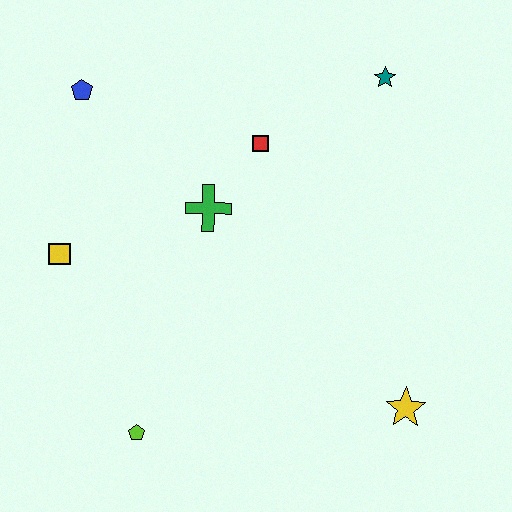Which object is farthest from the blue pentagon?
The yellow star is farthest from the blue pentagon.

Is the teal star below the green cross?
No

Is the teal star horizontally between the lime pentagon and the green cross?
No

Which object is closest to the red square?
The green cross is closest to the red square.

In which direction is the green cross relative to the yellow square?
The green cross is to the right of the yellow square.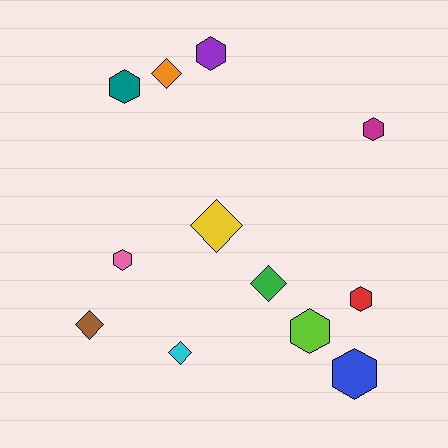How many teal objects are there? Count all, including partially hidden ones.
There is 1 teal object.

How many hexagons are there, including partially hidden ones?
There are 7 hexagons.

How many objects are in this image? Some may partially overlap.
There are 12 objects.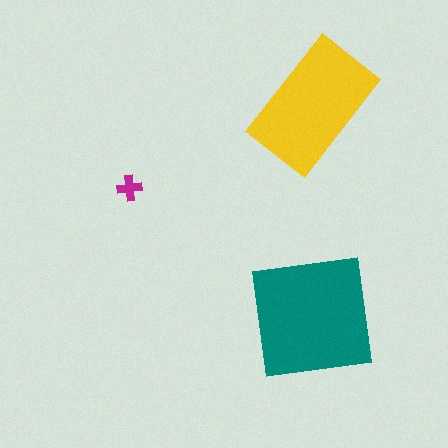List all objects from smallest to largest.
The magenta cross, the yellow rectangle, the teal square.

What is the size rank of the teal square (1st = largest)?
1st.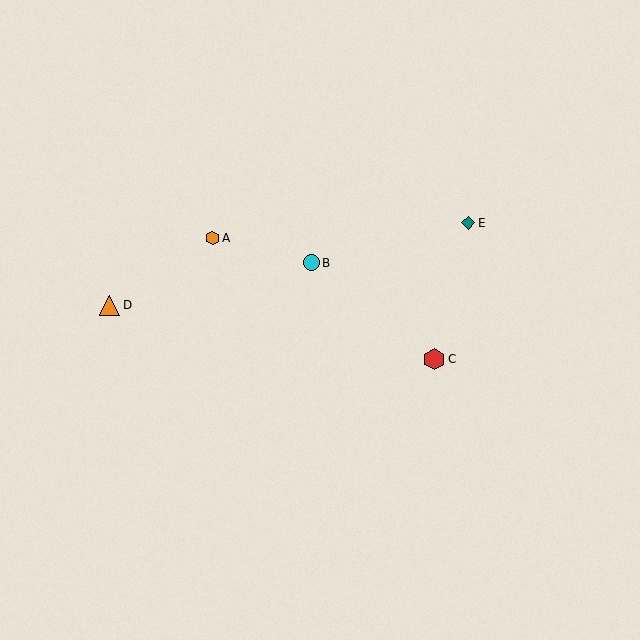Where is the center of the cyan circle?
The center of the cyan circle is at (311, 263).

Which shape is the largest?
The red hexagon (labeled C) is the largest.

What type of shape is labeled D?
Shape D is an orange triangle.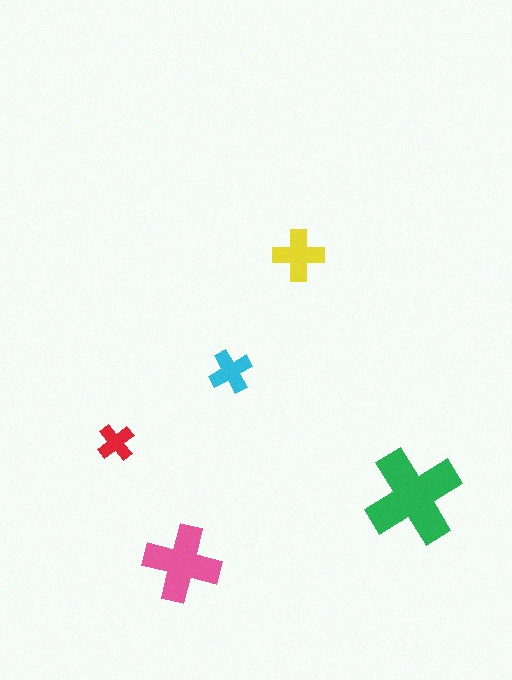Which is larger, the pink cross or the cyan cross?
The pink one.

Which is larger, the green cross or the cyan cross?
The green one.